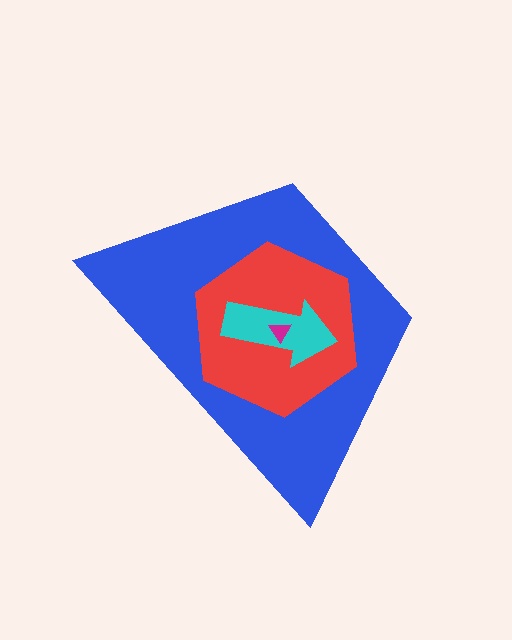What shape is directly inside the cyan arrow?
The magenta triangle.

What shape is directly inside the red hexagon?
The cyan arrow.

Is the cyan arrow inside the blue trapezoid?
Yes.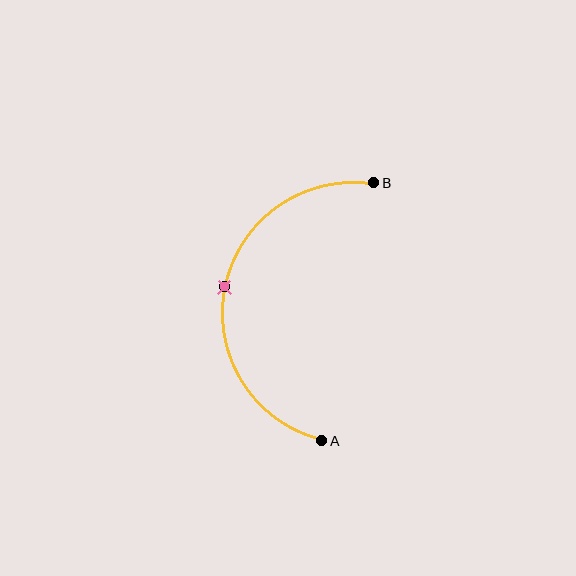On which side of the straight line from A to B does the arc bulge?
The arc bulges to the left of the straight line connecting A and B.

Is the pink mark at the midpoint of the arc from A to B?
Yes. The pink mark lies on the arc at equal arc-length from both A and B — it is the arc midpoint.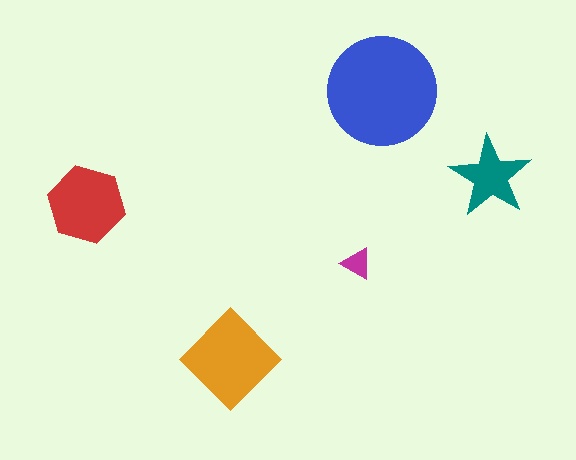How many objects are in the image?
There are 5 objects in the image.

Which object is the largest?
The blue circle.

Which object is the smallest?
The magenta triangle.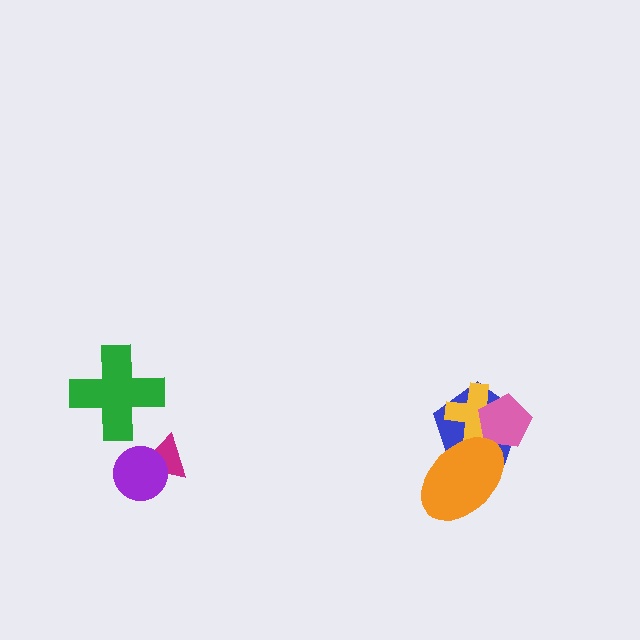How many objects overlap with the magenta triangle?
1 object overlaps with the magenta triangle.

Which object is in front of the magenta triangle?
The purple circle is in front of the magenta triangle.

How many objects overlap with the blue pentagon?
3 objects overlap with the blue pentagon.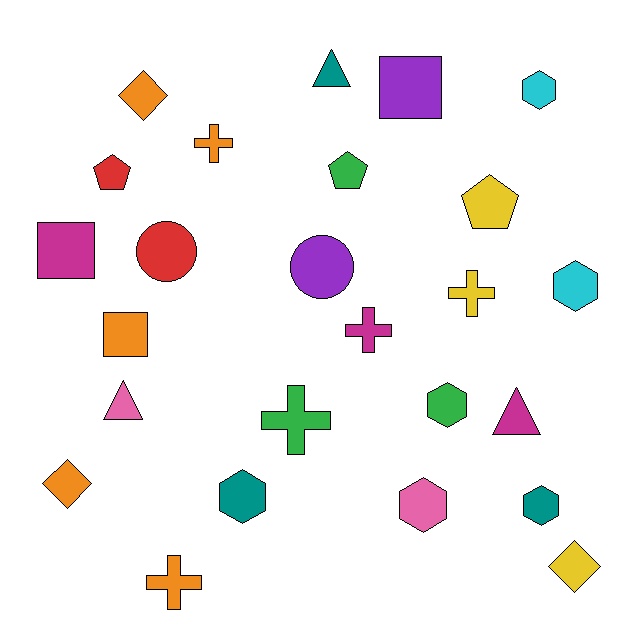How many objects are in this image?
There are 25 objects.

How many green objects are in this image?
There are 3 green objects.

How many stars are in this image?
There are no stars.